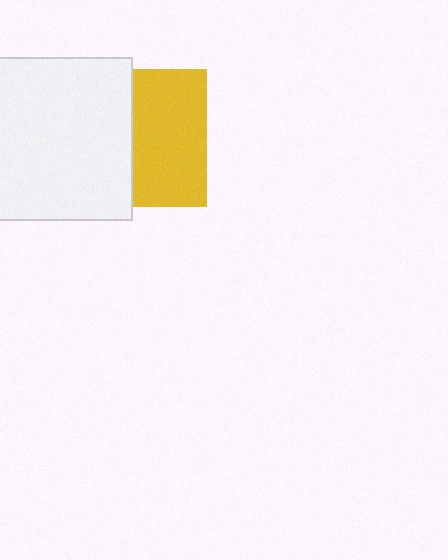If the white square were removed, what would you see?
You would see the complete yellow square.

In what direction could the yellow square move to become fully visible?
The yellow square could move right. That would shift it out from behind the white square entirely.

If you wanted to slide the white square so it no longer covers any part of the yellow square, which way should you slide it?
Slide it left — that is the most direct way to separate the two shapes.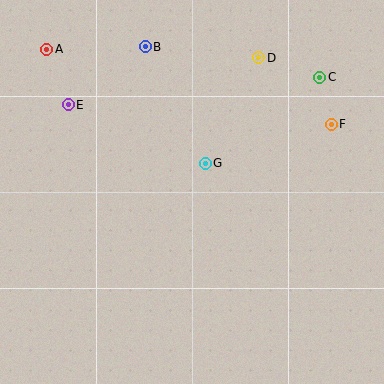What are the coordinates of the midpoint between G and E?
The midpoint between G and E is at (137, 134).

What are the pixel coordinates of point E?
Point E is at (68, 105).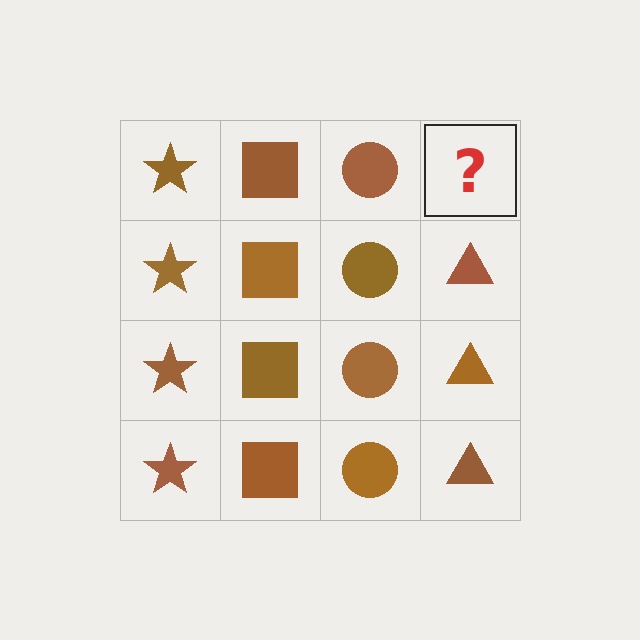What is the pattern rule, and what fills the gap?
The rule is that each column has a consistent shape. The gap should be filled with a brown triangle.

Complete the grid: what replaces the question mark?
The question mark should be replaced with a brown triangle.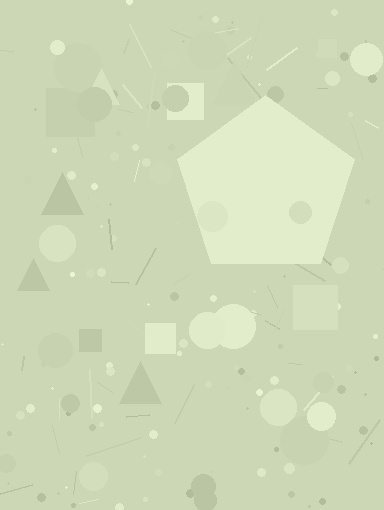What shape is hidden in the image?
A pentagon is hidden in the image.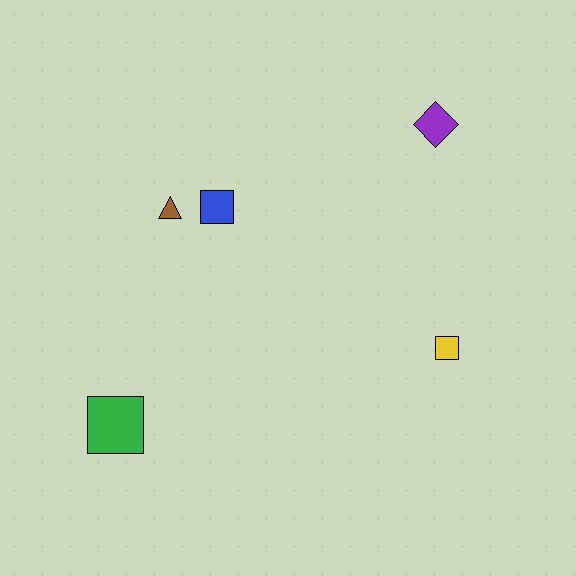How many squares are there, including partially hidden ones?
There are 3 squares.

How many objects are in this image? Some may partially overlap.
There are 5 objects.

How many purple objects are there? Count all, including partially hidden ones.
There is 1 purple object.